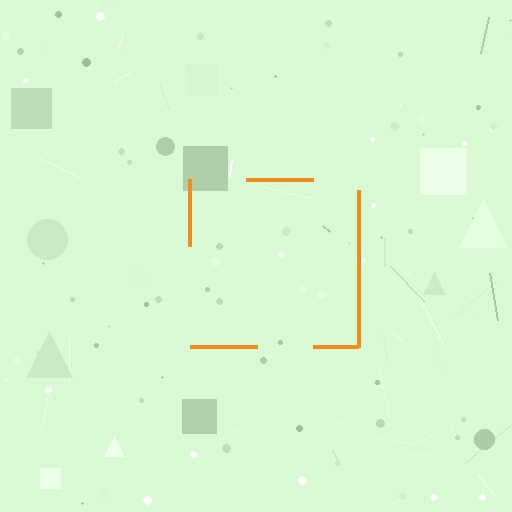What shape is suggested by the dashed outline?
The dashed outline suggests a square.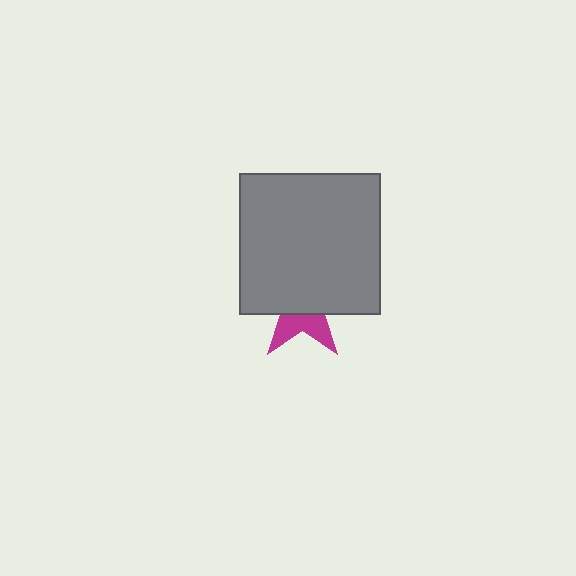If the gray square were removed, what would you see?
You would see the complete magenta star.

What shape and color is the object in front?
The object in front is a gray square.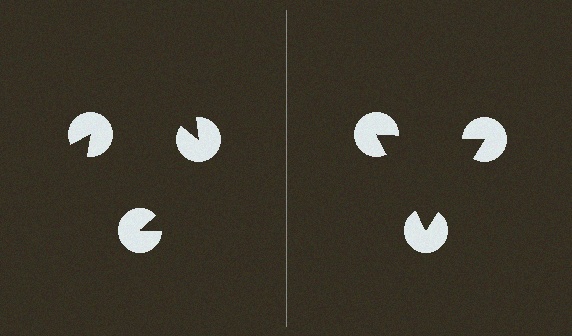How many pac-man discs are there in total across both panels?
6 — 3 on each side.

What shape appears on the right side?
An illusory triangle.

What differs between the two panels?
The pac-man discs are positioned identically on both sides; only the wedge orientations differ. On the right they align to a triangle; on the left they are misaligned.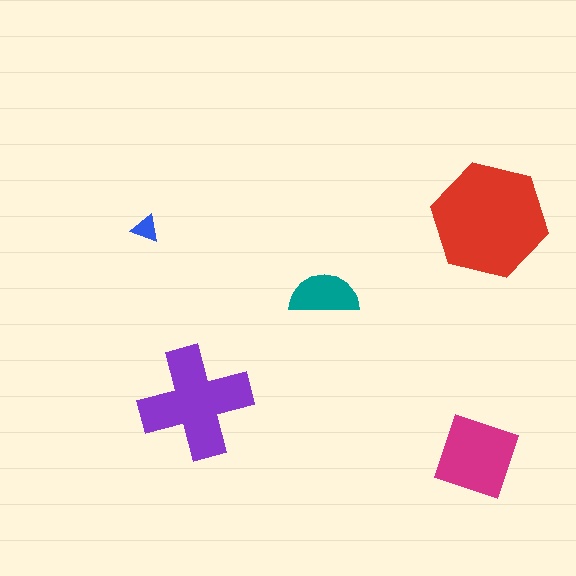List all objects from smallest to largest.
The blue triangle, the teal semicircle, the magenta diamond, the purple cross, the red hexagon.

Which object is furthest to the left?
The blue triangle is leftmost.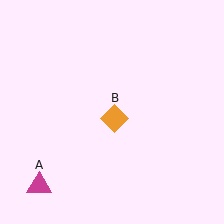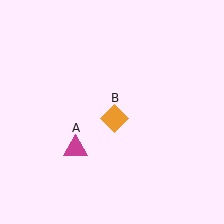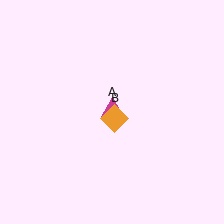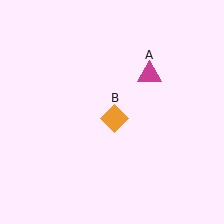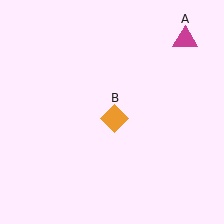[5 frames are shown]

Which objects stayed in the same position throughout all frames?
Orange diamond (object B) remained stationary.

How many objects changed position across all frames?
1 object changed position: magenta triangle (object A).